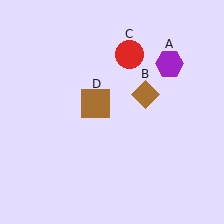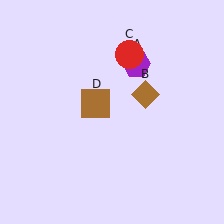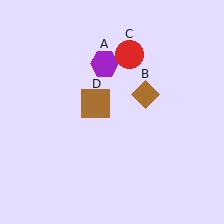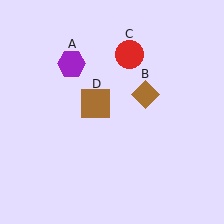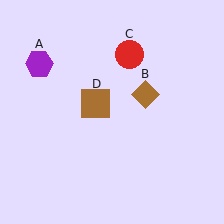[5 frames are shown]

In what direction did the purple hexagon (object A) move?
The purple hexagon (object A) moved left.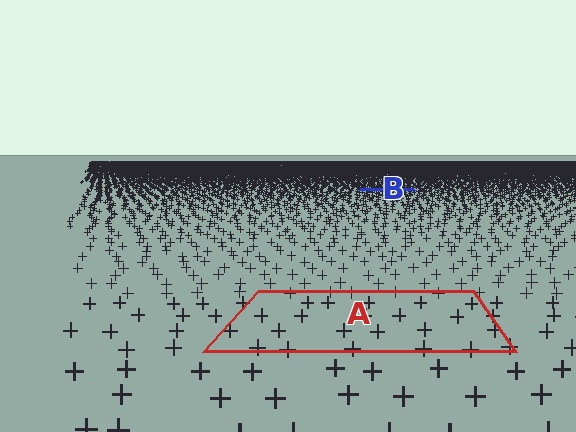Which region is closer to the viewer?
Region A is closer. The texture elements there are larger and more spread out.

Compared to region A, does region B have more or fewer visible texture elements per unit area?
Region B has more texture elements per unit area — they are packed more densely because it is farther away.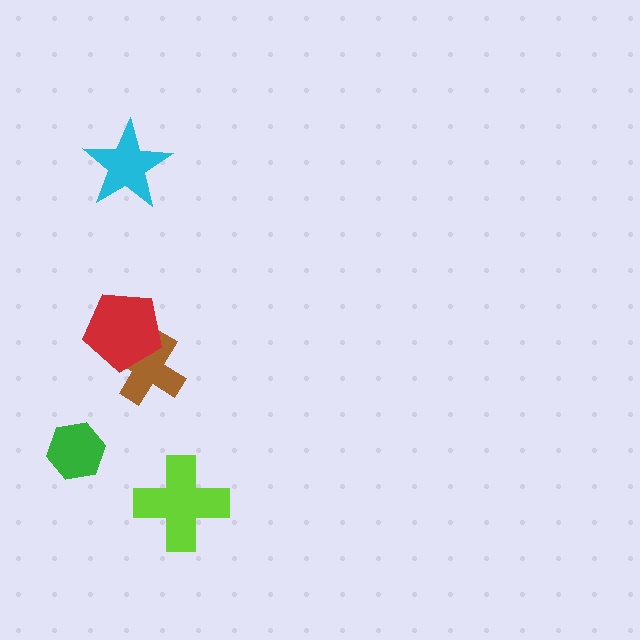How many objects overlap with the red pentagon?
1 object overlaps with the red pentagon.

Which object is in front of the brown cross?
The red pentagon is in front of the brown cross.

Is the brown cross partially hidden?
Yes, it is partially covered by another shape.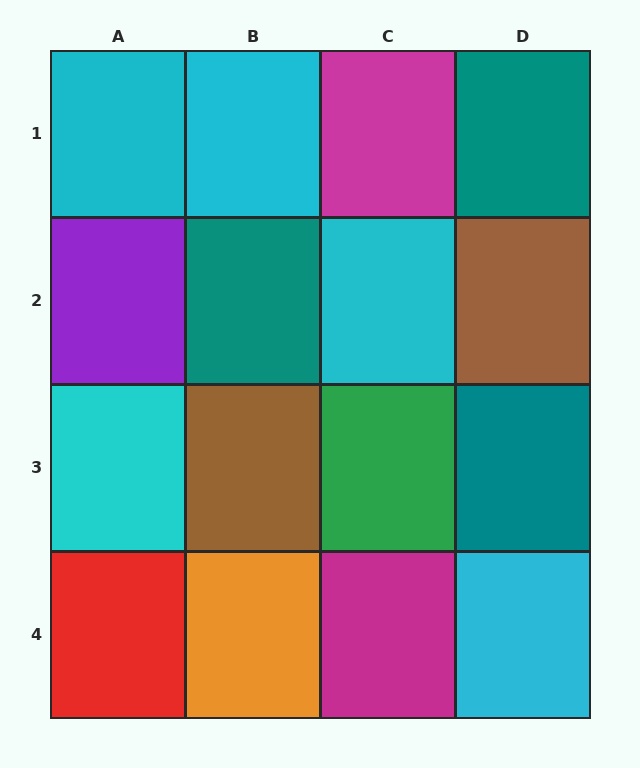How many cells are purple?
1 cell is purple.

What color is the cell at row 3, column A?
Cyan.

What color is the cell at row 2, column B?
Teal.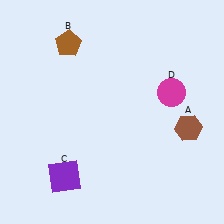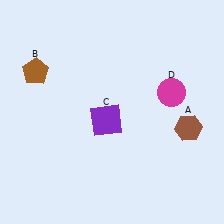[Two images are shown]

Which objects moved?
The objects that moved are: the brown pentagon (B), the purple square (C).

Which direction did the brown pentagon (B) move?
The brown pentagon (B) moved left.